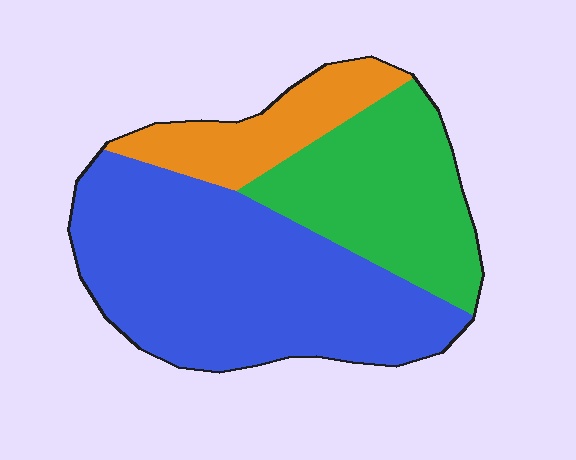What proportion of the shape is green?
Green covers 29% of the shape.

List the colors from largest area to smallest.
From largest to smallest: blue, green, orange.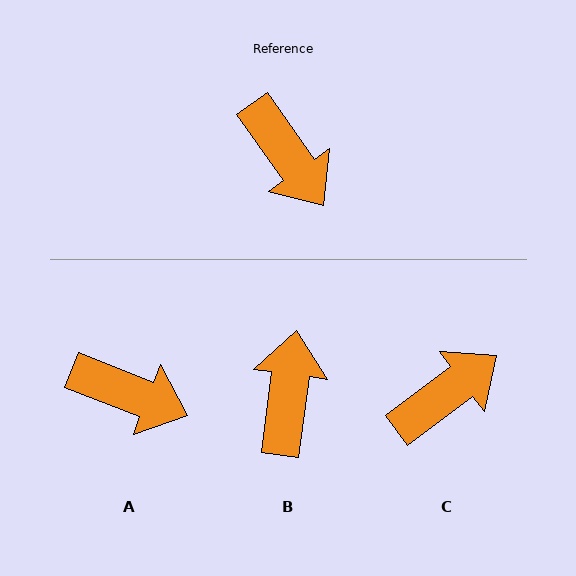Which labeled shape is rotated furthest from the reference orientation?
B, about 137 degrees away.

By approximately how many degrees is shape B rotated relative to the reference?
Approximately 137 degrees counter-clockwise.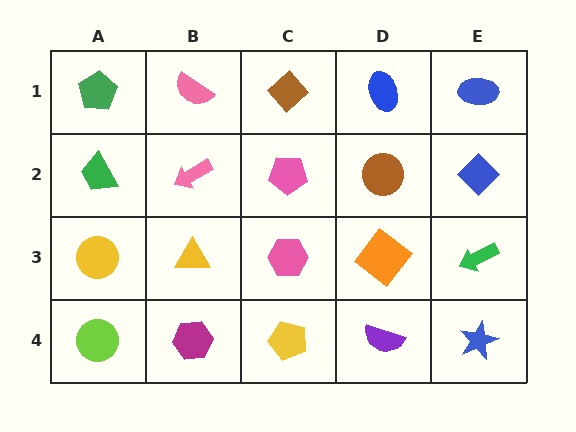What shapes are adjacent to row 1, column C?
A pink pentagon (row 2, column C), a pink semicircle (row 1, column B), a blue ellipse (row 1, column D).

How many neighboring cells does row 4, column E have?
2.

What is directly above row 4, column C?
A pink hexagon.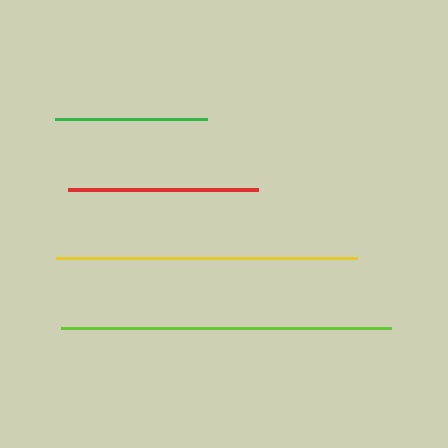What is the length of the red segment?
The red segment is approximately 190 pixels long.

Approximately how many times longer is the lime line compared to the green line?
The lime line is approximately 2.2 times the length of the green line.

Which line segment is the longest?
The lime line is the longest at approximately 330 pixels.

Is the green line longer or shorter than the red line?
The red line is longer than the green line.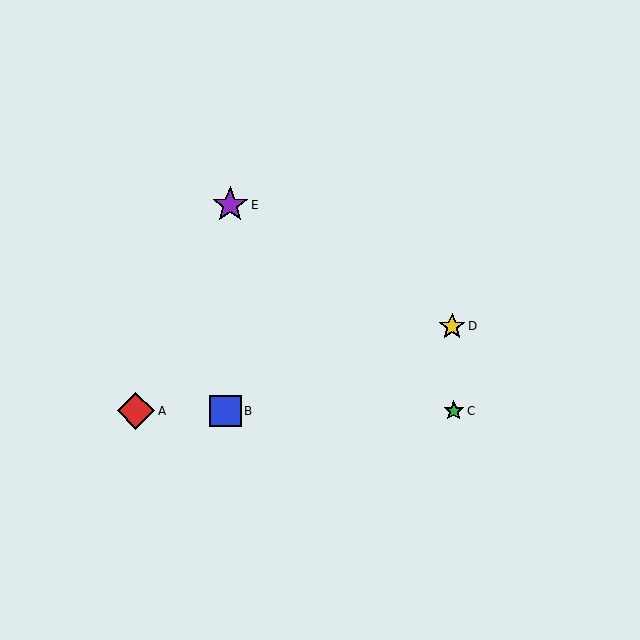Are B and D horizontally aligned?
No, B is at y≈411 and D is at y≈326.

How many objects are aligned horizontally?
3 objects (A, B, C) are aligned horizontally.